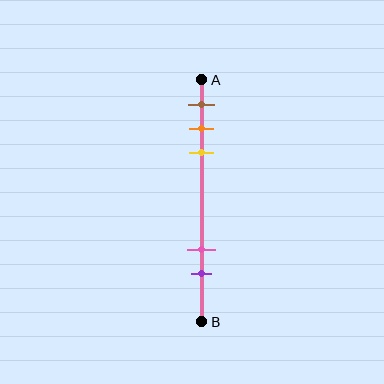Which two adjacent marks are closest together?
The orange and yellow marks are the closest adjacent pair.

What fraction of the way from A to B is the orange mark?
The orange mark is approximately 20% (0.2) of the way from A to B.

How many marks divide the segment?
There are 5 marks dividing the segment.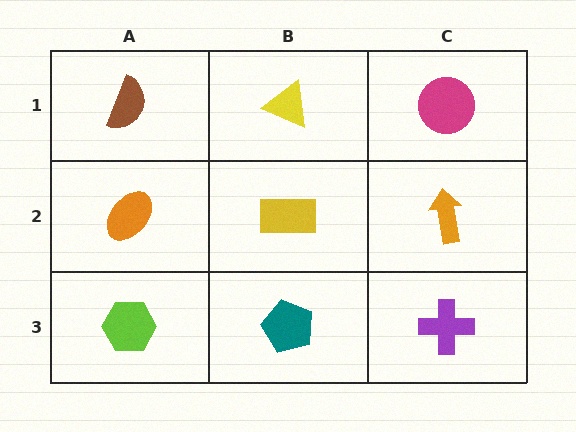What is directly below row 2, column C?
A purple cross.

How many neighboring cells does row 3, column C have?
2.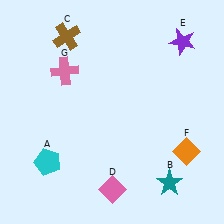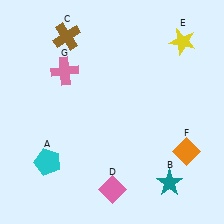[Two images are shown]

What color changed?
The star (E) changed from purple in Image 1 to yellow in Image 2.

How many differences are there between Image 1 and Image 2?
There is 1 difference between the two images.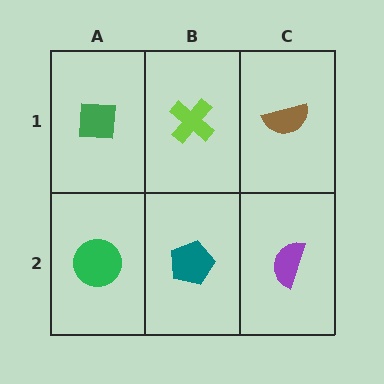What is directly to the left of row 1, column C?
A lime cross.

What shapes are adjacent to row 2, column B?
A lime cross (row 1, column B), a green circle (row 2, column A), a purple semicircle (row 2, column C).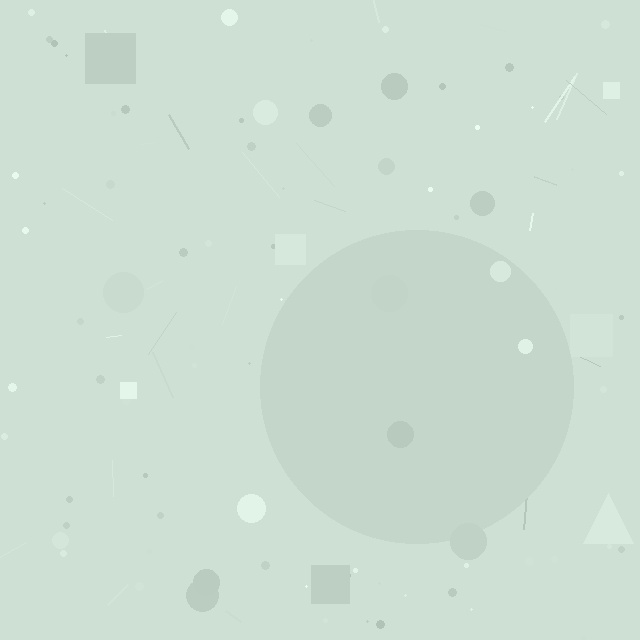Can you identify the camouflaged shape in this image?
The camouflaged shape is a circle.